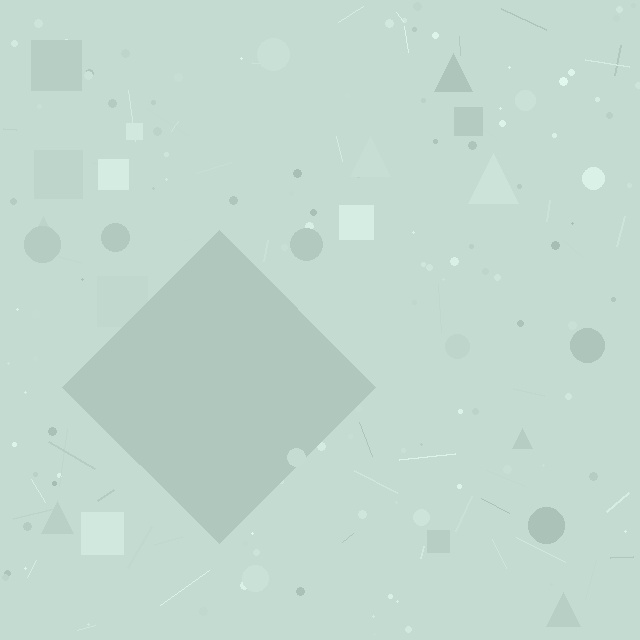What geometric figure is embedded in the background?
A diamond is embedded in the background.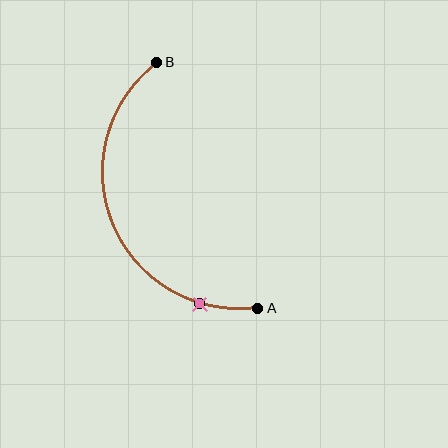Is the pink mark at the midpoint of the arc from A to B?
No. The pink mark lies on the arc but is closer to endpoint A. The arc midpoint would be at the point on the curve equidistant along the arc from both A and B.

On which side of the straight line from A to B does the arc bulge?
The arc bulges to the left of the straight line connecting A and B.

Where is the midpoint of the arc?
The arc midpoint is the point on the curve farthest from the straight line joining A and B. It sits to the left of that line.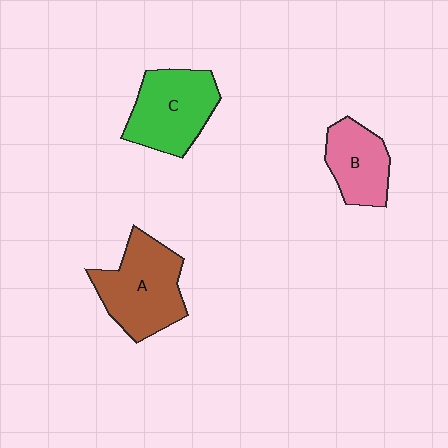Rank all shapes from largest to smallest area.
From largest to smallest: A (brown), C (green), B (pink).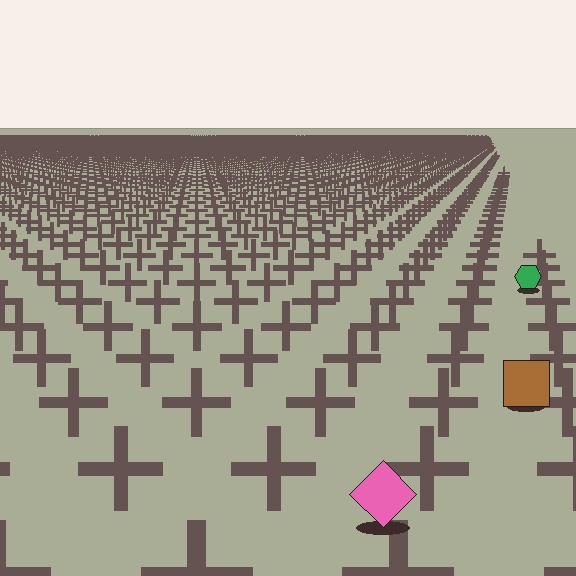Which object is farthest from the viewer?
The green hexagon is farthest from the viewer. It appears smaller and the ground texture around it is denser.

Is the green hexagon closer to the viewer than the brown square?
No. The brown square is closer — you can tell from the texture gradient: the ground texture is coarser near it.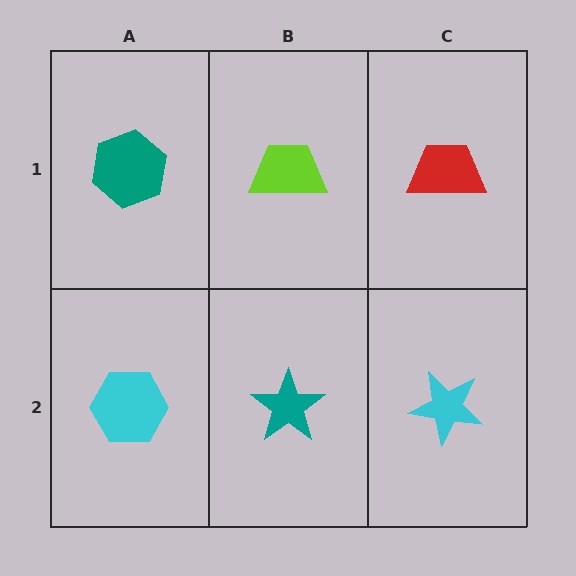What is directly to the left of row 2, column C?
A teal star.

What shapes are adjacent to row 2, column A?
A teal hexagon (row 1, column A), a teal star (row 2, column B).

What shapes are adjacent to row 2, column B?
A lime trapezoid (row 1, column B), a cyan hexagon (row 2, column A), a cyan star (row 2, column C).